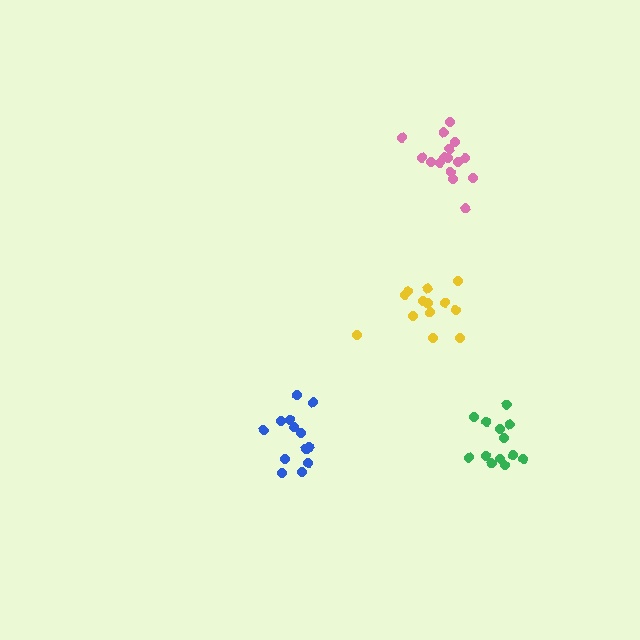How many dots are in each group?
Group 1: 13 dots, Group 2: 13 dots, Group 3: 14 dots, Group 4: 16 dots (56 total).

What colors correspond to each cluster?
The clusters are colored: yellow, green, blue, pink.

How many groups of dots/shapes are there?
There are 4 groups.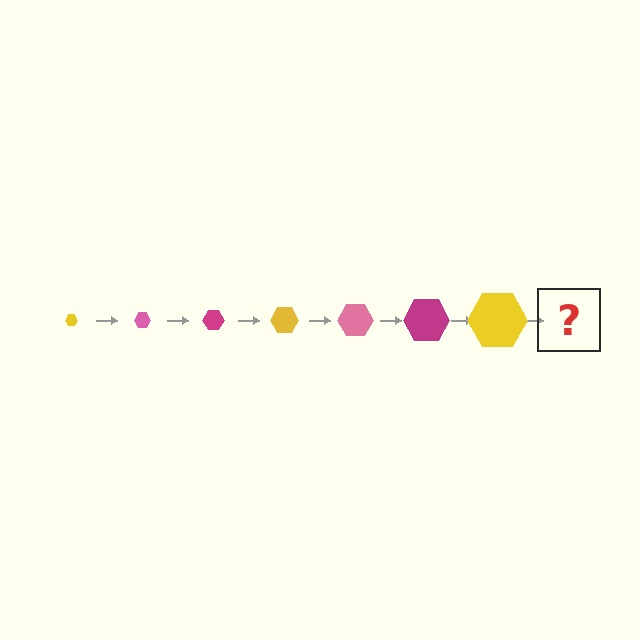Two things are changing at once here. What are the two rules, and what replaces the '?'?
The two rules are that the hexagon grows larger each step and the color cycles through yellow, pink, and magenta. The '?' should be a pink hexagon, larger than the previous one.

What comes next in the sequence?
The next element should be a pink hexagon, larger than the previous one.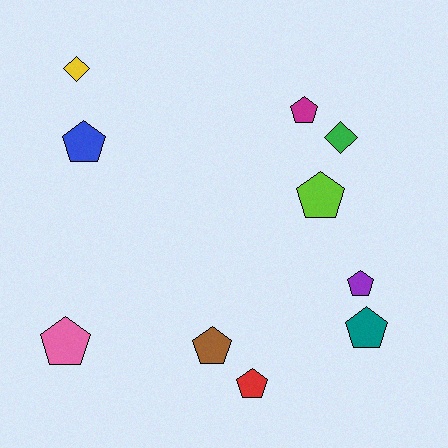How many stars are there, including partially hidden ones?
There are no stars.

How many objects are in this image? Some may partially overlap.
There are 10 objects.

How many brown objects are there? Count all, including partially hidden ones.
There is 1 brown object.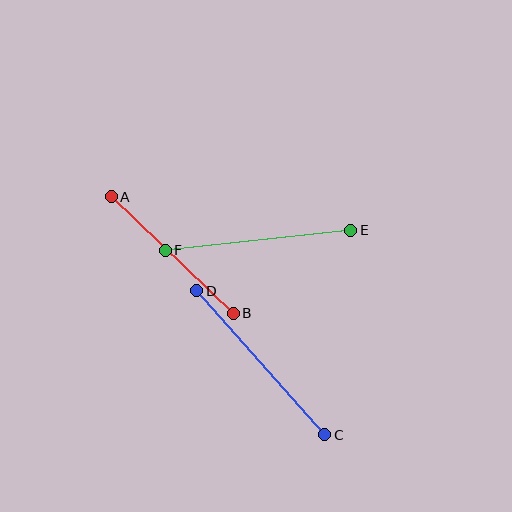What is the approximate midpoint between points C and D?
The midpoint is at approximately (261, 363) pixels.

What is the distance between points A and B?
The distance is approximately 169 pixels.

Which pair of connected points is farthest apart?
Points C and D are farthest apart.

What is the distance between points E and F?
The distance is approximately 187 pixels.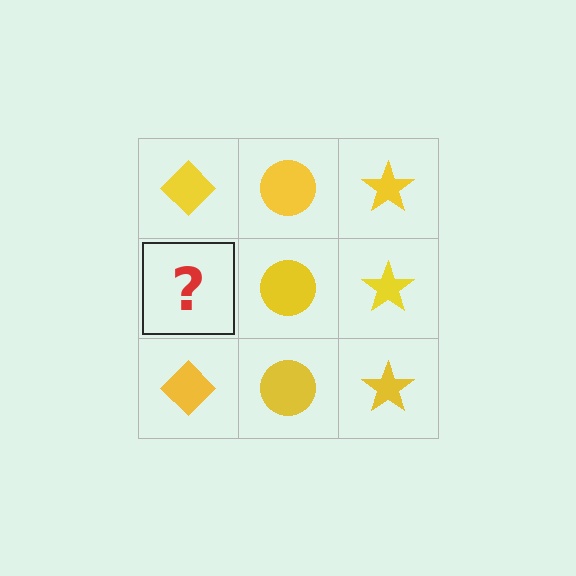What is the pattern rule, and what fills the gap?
The rule is that each column has a consistent shape. The gap should be filled with a yellow diamond.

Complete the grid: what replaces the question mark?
The question mark should be replaced with a yellow diamond.